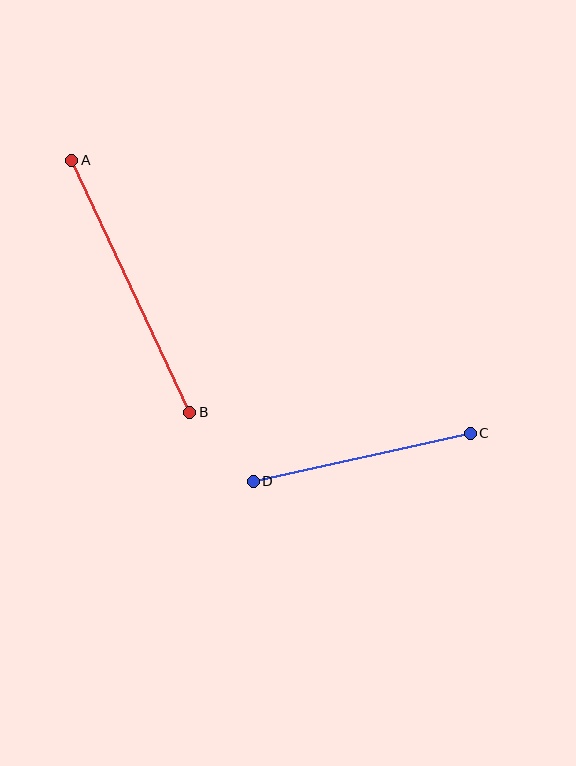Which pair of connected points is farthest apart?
Points A and B are farthest apart.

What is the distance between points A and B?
The distance is approximately 278 pixels.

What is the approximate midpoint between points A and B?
The midpoint is at approximately (131, 286) pixels.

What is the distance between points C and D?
The distance is approximately 222 pixels.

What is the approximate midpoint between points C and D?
The midpoint is at approximately (362, 457) pixels.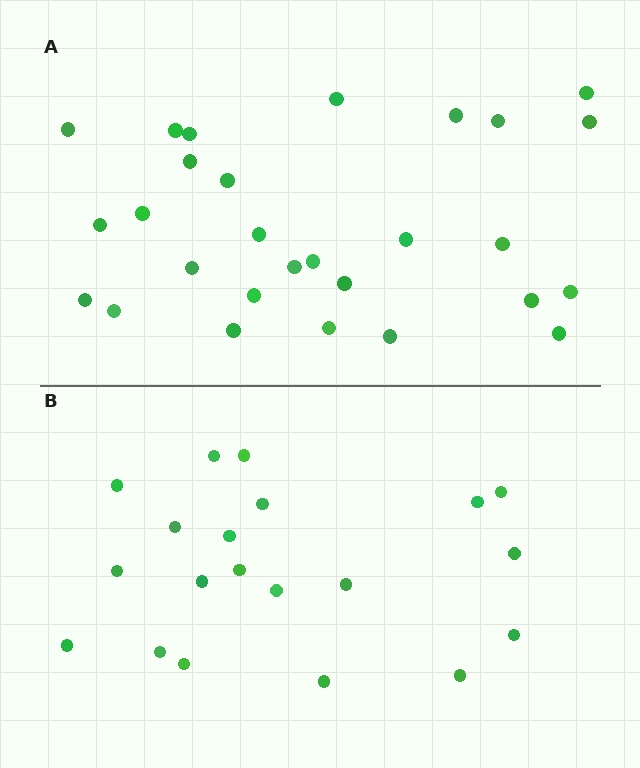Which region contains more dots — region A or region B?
Region A (the top region) has more dots.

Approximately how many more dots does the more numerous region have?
Region A has roughly 8 or so more dots than region B.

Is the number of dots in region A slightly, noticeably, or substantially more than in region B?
Region A has noticeably more, but not dramatically so. The ratio is roughly 1.4 to 1.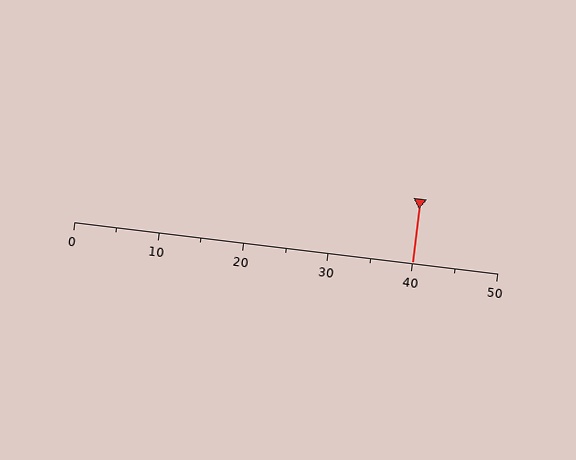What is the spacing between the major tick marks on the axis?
The major ticks are spaced 10 apart.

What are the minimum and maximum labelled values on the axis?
The axis runs from 0 to 50.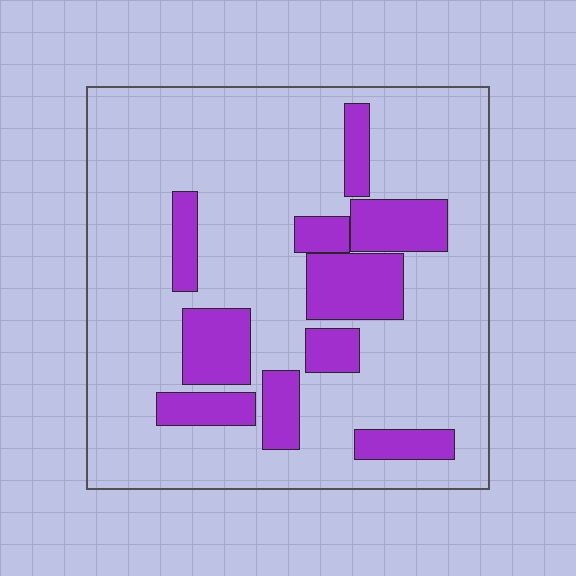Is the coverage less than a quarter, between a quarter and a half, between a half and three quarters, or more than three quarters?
Less than a quarter.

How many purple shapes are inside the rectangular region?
10.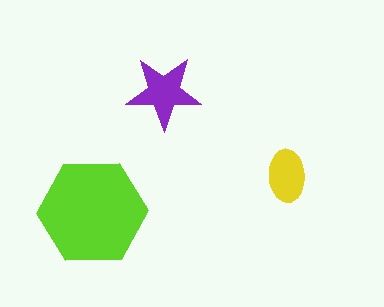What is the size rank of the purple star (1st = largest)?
2nd.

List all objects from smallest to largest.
The yellow ellipse, the purple star, the lime hexagon.